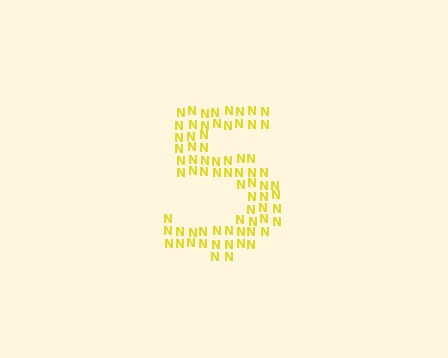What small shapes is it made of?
It is made of small letter N's.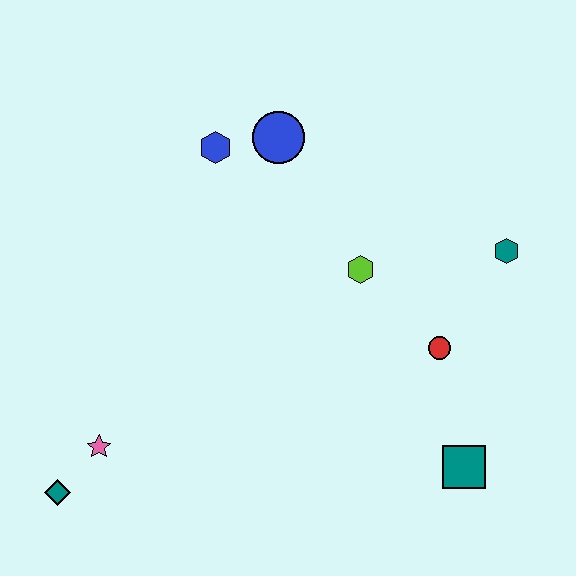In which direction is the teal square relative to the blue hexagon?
The teal square is below the blue hexagon.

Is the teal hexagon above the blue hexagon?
No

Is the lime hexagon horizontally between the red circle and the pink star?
Yes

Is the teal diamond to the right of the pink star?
No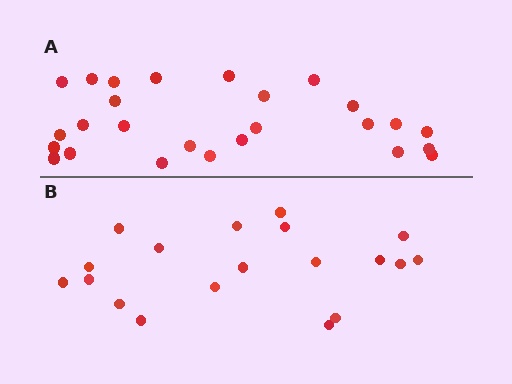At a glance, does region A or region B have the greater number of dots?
Region A (the top region) has more dots.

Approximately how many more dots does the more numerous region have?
Region A has roughly 8 or so more dots than region B.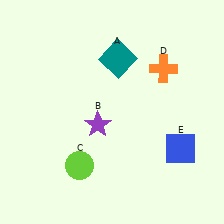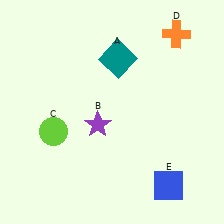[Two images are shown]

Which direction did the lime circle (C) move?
The lime circle (C) moved up.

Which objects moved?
The objects that moved are: the lime circle (C), the orange cross (D), the blue square (E).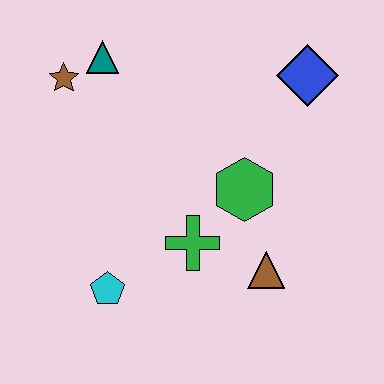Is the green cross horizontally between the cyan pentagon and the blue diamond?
Yes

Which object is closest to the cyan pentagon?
The green cross is closest to the cyan pentagon.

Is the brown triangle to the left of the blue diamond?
Yes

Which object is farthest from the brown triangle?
The brown star is farthest from the brown triangle.